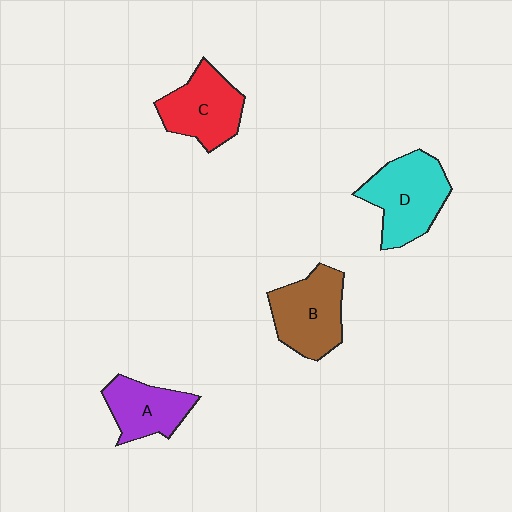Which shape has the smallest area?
Shape A (purple).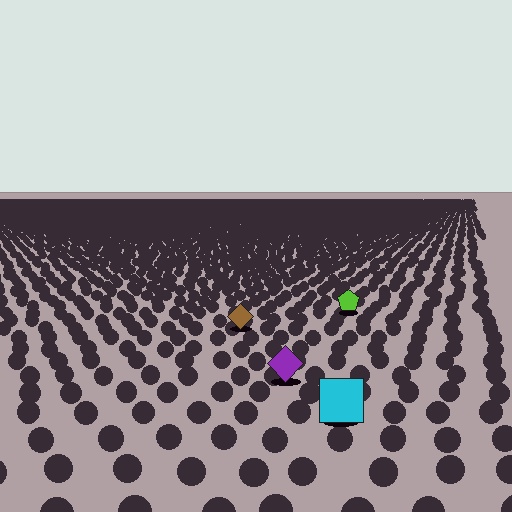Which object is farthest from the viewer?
The lime pentagon is farthest from the viewer. It appears smaller and the ground texture around it is denser.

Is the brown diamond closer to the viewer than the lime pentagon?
Yes. The brown diamond is closer — you can tell from the texture gradient: the ground texture is coarser near it.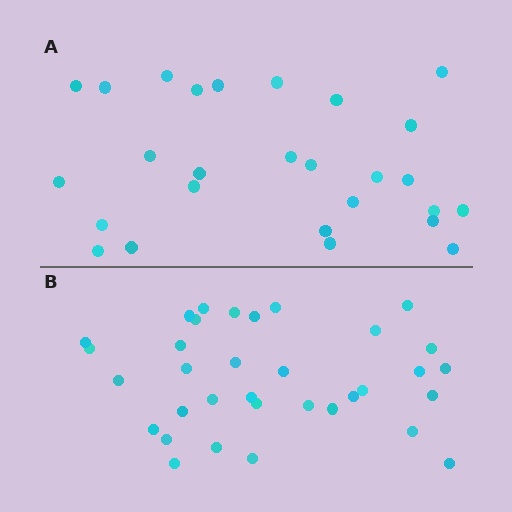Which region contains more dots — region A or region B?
Region B (the bottom region) has more dots.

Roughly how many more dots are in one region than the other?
Region B has roughly 8 or so more dots than region A.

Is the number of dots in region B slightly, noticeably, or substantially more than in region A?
Region B has noticeably more, but not dramatically so. The ratio is roughly 1.3 to 1.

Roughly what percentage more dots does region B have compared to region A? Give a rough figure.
About 25% more.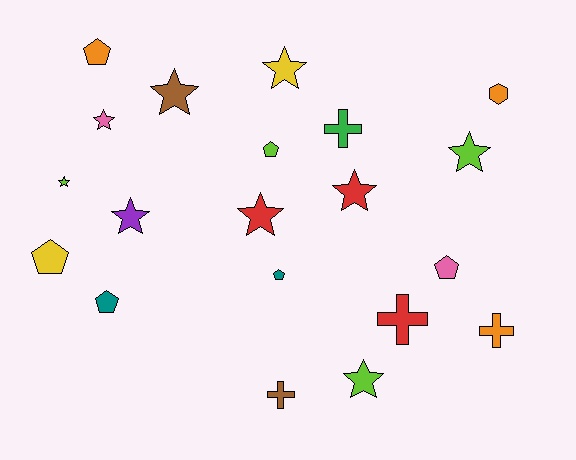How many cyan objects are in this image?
There are no cyan objects.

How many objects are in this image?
There are 20 objects.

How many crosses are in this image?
There are 4 crosses.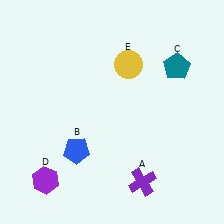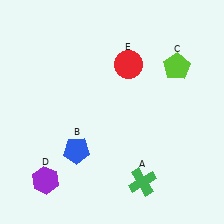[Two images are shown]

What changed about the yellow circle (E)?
In Image 1, E is yellow. In Image 2, it changed to red.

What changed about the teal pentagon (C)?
In Image 1, C is teal. In Image 2, it changed to lime.